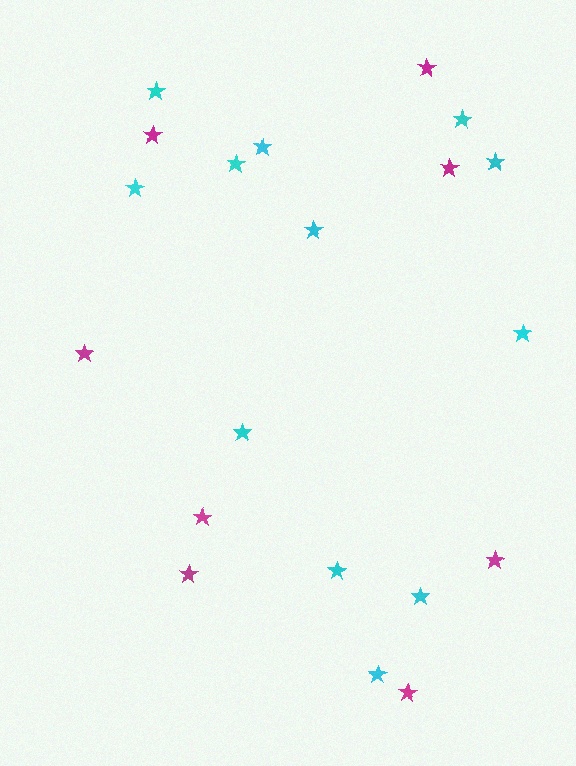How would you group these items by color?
There are 2 groups: one group of cyan stars (12) and one group of magenta stars (8).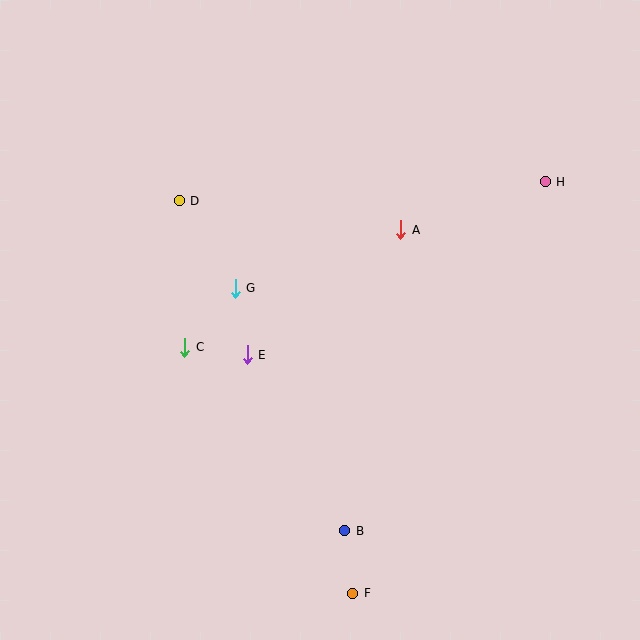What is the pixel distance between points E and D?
The distance between E and D is 168 pixels.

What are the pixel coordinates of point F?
Point F is at (353, 593).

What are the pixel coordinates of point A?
Point A is at (401, 230).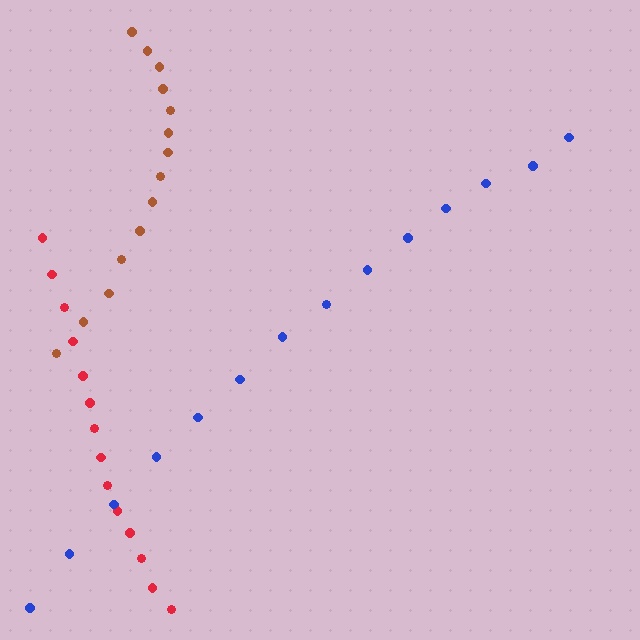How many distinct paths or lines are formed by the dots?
There are 3 distinct paths.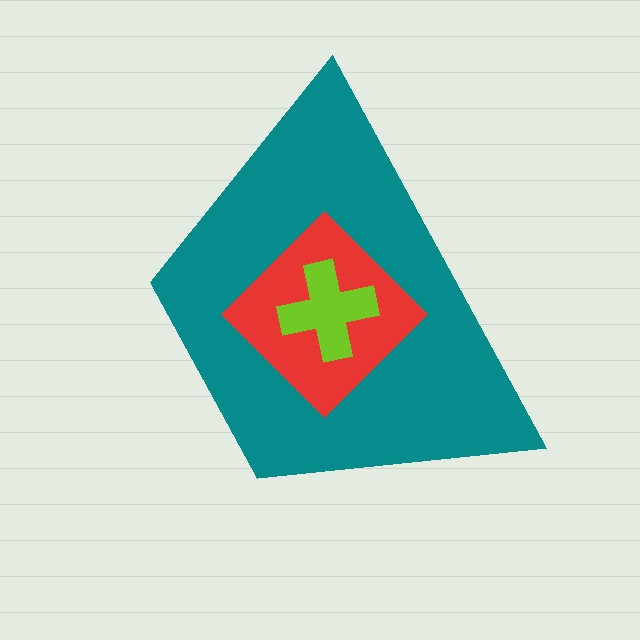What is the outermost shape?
The teal trapezoid.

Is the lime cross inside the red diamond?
Yes.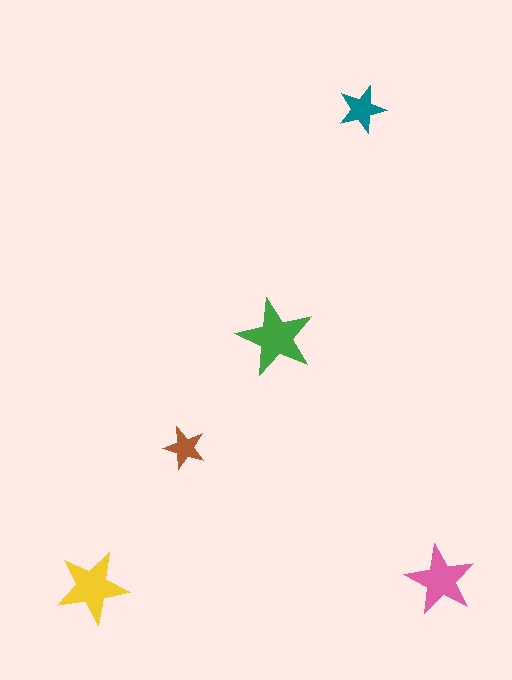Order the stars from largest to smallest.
the green one, the yellow one, the pink one, the teal one, the brown one.